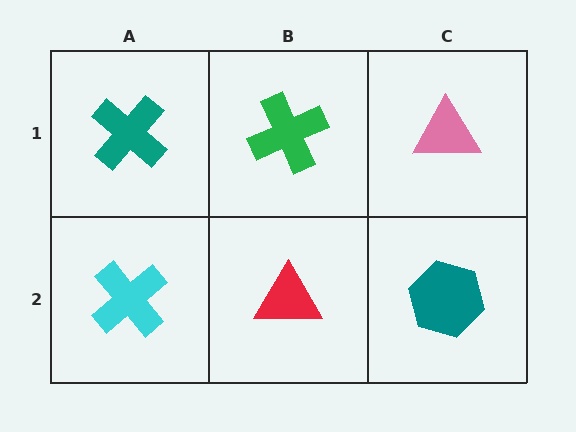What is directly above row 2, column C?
A pink triangle.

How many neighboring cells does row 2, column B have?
3.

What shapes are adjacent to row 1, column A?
A cyan cross (row 2, column A), a green cross (row 1, column B).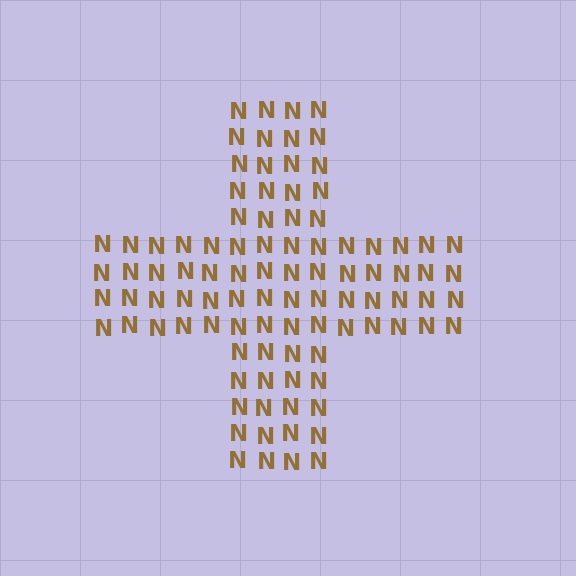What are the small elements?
The small elements are letter N's.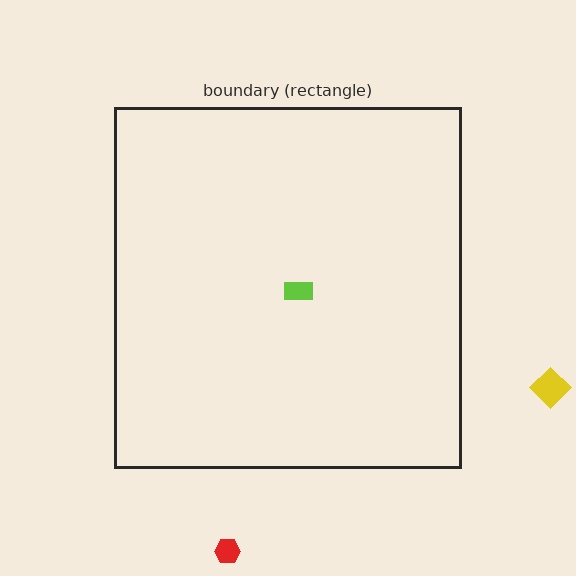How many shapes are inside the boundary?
1 inside, 2 outside.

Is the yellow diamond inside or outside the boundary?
Outside.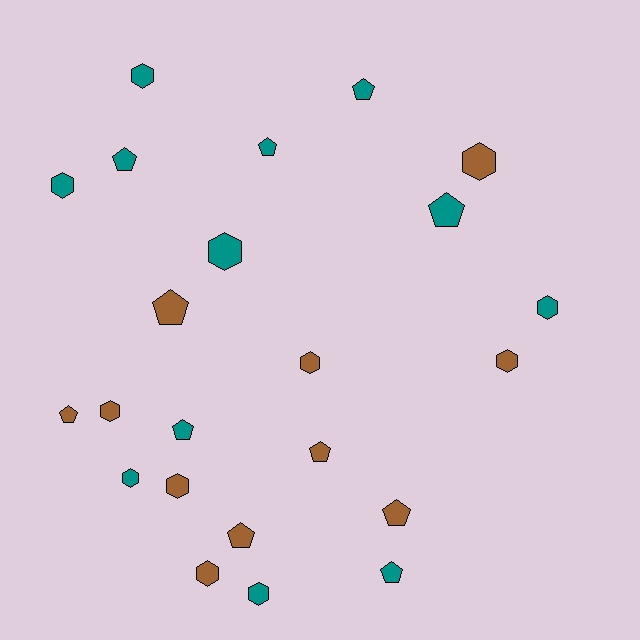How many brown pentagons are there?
There are 5 brown pentagons.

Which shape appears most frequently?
Hexagon, with 12 objects.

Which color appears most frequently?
Teal, with 12 objects.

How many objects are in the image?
There are 23 objects.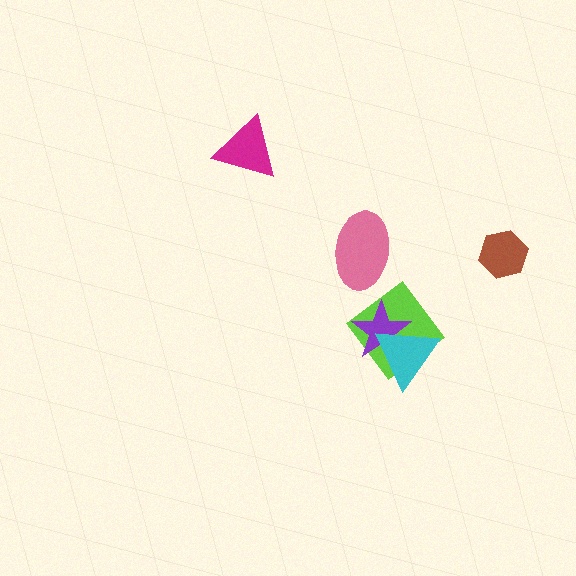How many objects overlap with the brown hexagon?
0 objects overlap with the brown hexagon.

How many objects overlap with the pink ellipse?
0 objects overlap with the pink ellipse.